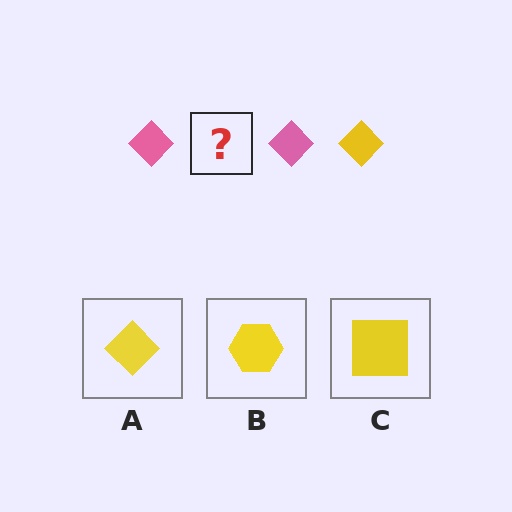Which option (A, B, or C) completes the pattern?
A.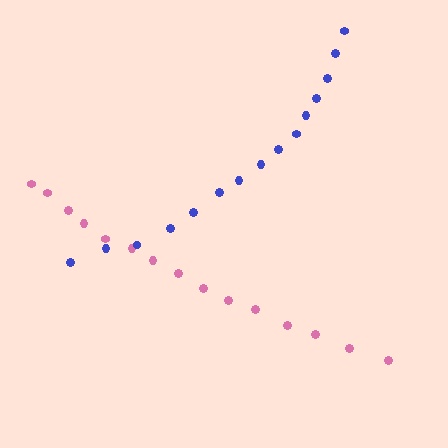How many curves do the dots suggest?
There are 2 distinct paths.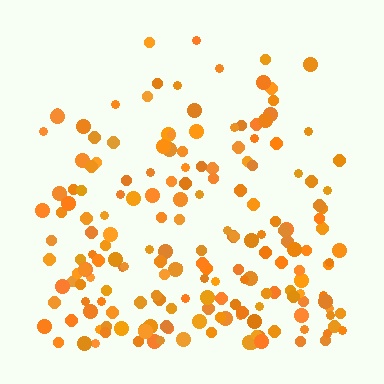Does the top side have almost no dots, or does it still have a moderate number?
Still a moderate number, just noticeably fewer than the bottom.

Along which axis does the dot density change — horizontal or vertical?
Vertical.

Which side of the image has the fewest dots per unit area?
The top.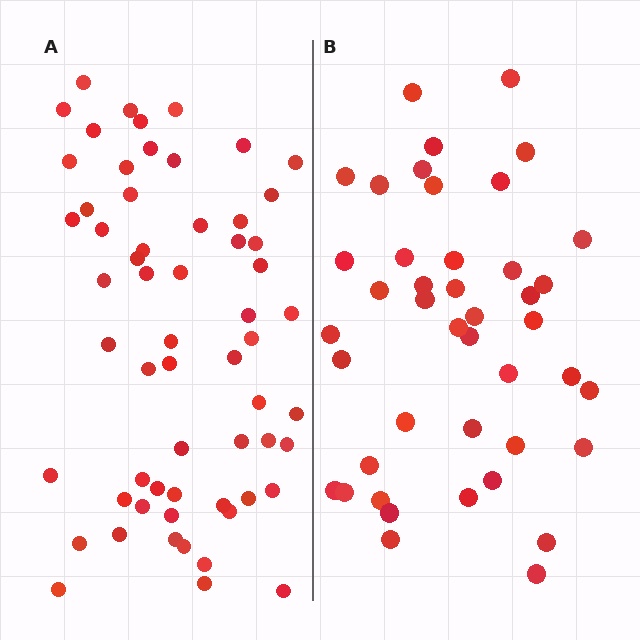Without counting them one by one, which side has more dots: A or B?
Region A (the left region) has more dots.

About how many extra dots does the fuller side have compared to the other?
Region A has approximately 15 more dots than region B.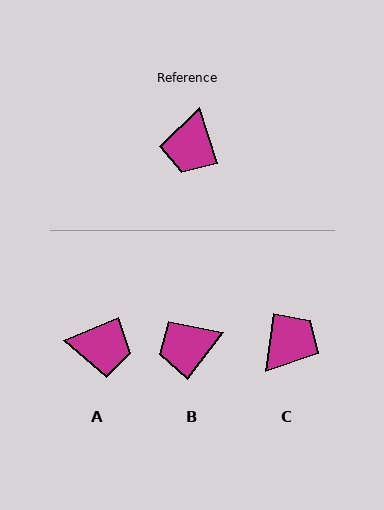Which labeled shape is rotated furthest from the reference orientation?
C, about 155 degrees away.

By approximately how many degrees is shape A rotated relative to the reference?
Approximately 95 degrees counter-clockwise.